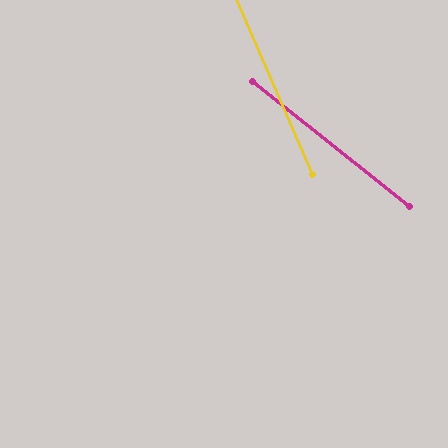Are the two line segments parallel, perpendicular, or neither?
Neither parallel nor perpendicular — they differ by about 28°.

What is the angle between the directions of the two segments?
Approximately 28 degrees.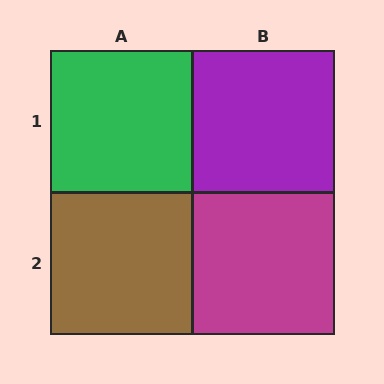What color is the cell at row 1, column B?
Purple.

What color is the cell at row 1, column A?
Green.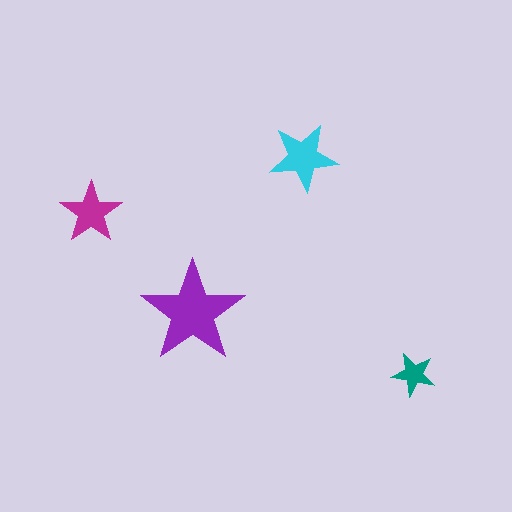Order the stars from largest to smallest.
the purple one, the cyan one, the magenta one, the teal one.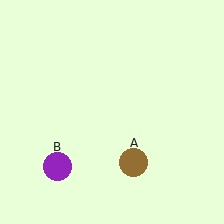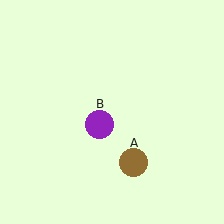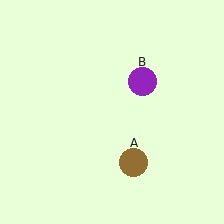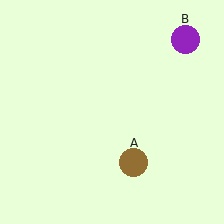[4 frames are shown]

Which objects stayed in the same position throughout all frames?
Brown circle (object A) remained stationary.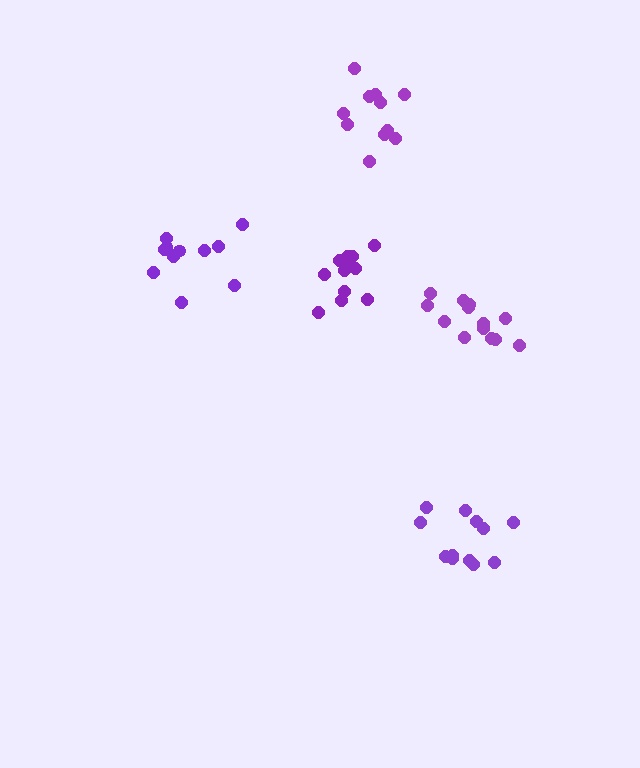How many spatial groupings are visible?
There are 5 spatial groupings.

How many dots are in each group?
Group 1: 11 dots, Group 2: 13 dots, Group 3: 12 dots, Group 4: 12 dots, Group 5: 11 dots (59 total).